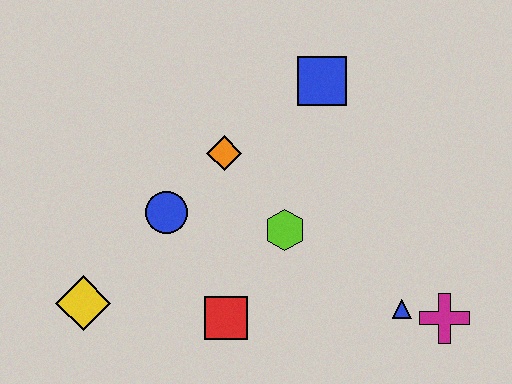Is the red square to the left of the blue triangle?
Yes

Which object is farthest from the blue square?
The yellow diamond is farthest from the blue square.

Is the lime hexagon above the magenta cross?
Yes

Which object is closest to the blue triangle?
The magenta cross is closest to the blue triangle.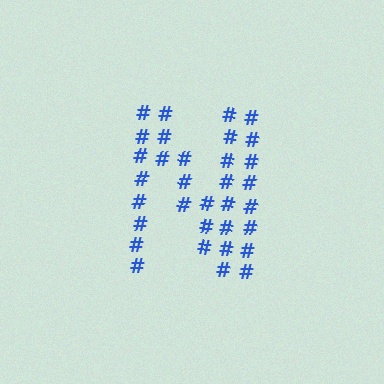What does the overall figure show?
The overall figure shows the letter N.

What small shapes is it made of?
It is made of small hash symbols.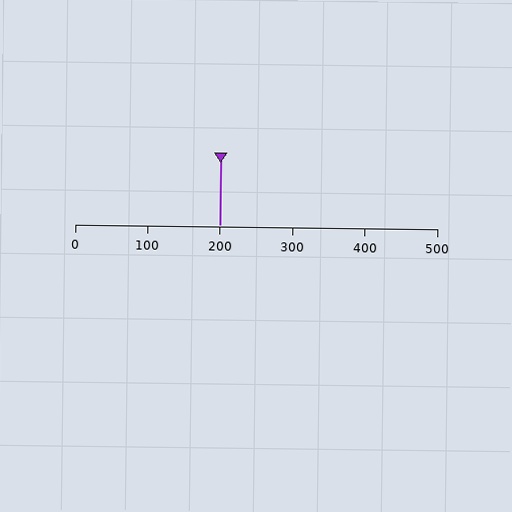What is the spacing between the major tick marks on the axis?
The major ticks are spaced 100 apart.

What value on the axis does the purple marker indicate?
The marker indicates approximately 200.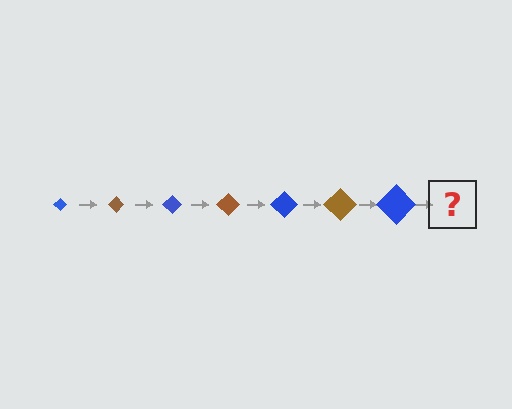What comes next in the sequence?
The next element should be a brown diamond, larger than the previous one.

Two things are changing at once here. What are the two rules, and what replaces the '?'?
The two rules are that the diamond grows larger each step and the color cycles through blue and brown. The '?' should be a brown diamond, larger than the previous one.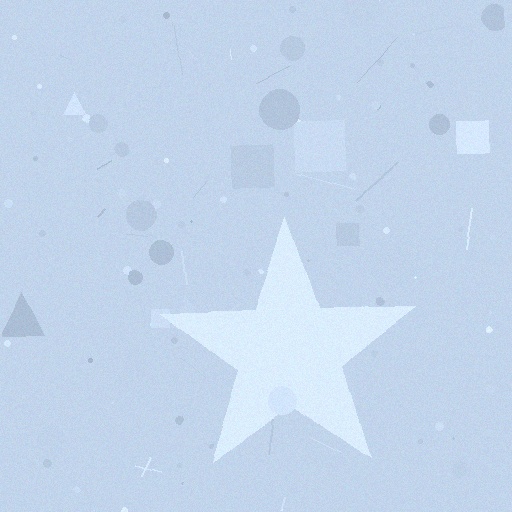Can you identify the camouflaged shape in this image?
The camouflaged shape is a star.